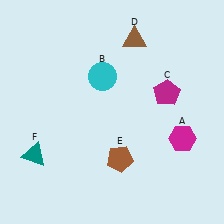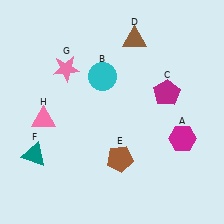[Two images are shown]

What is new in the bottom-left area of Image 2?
A pink triangle (H) was added in the bottom-left area of Image 2.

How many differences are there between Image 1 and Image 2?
There are 2 differences between the two images.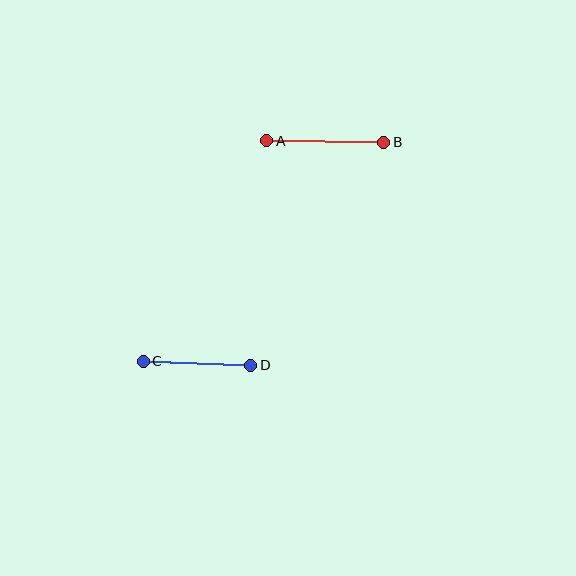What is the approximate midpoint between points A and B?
The midpoint is at approximately (325, 142) pixels.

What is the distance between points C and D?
The distance is approximately 108 pixels.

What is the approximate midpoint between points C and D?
The midpoint is at approximately (197, 363) pixels.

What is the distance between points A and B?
The distance is approximately 117 pixels.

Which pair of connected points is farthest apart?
Points A and B are farthest apart.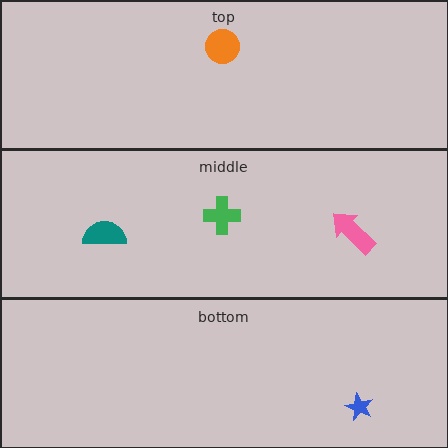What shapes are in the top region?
The orange circle.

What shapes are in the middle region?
The green cross, the teal semicircle, the pink arrow.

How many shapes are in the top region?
1.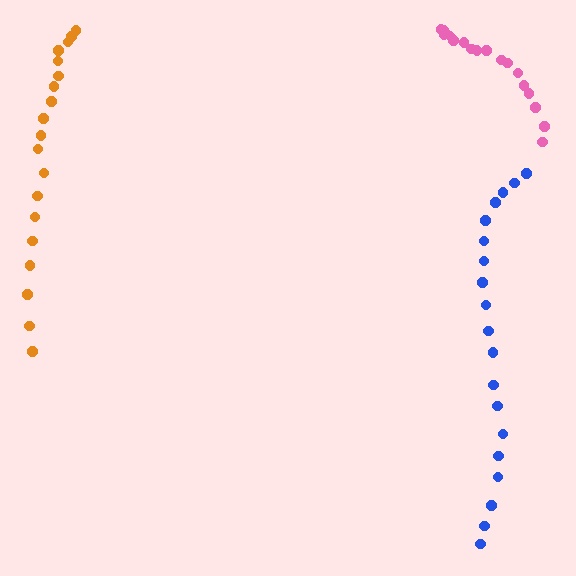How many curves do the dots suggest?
There are 3 distinct paths.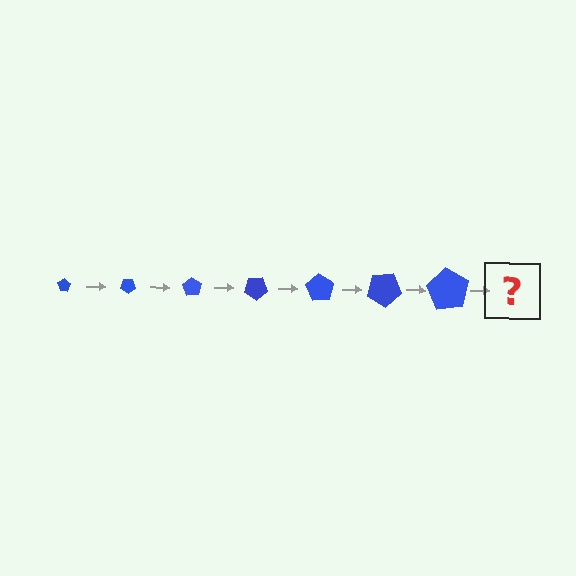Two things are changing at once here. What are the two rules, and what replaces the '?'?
The two rules are that the pentagon grows larger each step and it rotates 35 degrees each step. The '?' should be a pentagon, larger than the previous one and rotated 245 degrees from the start.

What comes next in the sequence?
The next element should be a pentagon, larger than the previous one and rotated 245 degrees from the start.